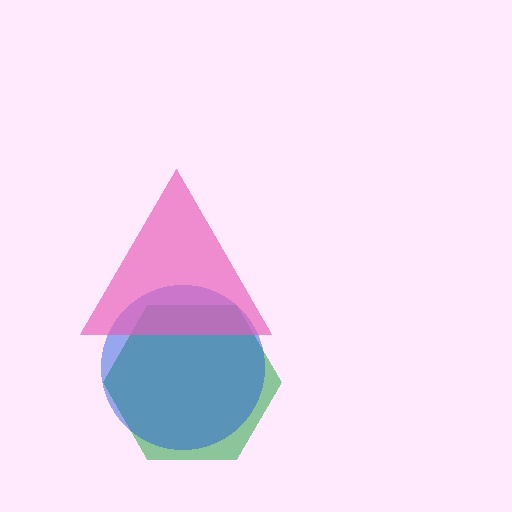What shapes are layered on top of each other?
The layered shapes are: a green hexagon, a blue circle, a pink triangle.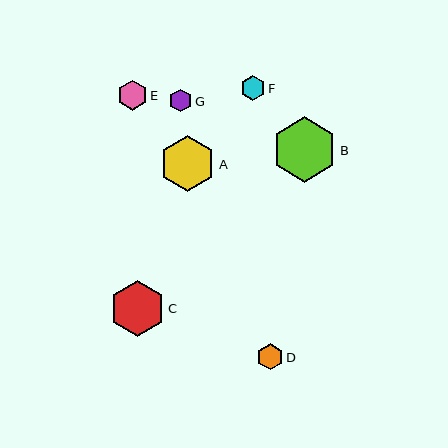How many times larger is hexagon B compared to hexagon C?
Hexagon B is approximately 1.2 times the size of hexagon C.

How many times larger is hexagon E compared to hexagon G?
Hexagon E is approximately 1.3 times the size of hexagon G.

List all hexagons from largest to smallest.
From largest to smallest: B, C, A, E, D, F, G.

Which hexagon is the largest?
Hexagon B is the largest with a size of approximately 65 pixels.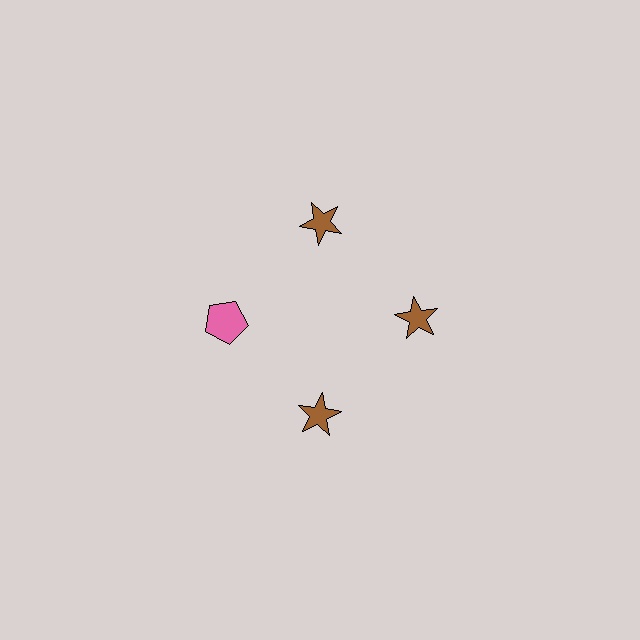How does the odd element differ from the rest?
It differs in both color (pink instead of brown) and shape (pentagon instead of star).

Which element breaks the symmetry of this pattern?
The pink pentagon at roughly the 9 o'clock position breaks the symmetry. All other shapes are brown stars.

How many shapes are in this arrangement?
There are 4 shapes arranged in a ring pattern.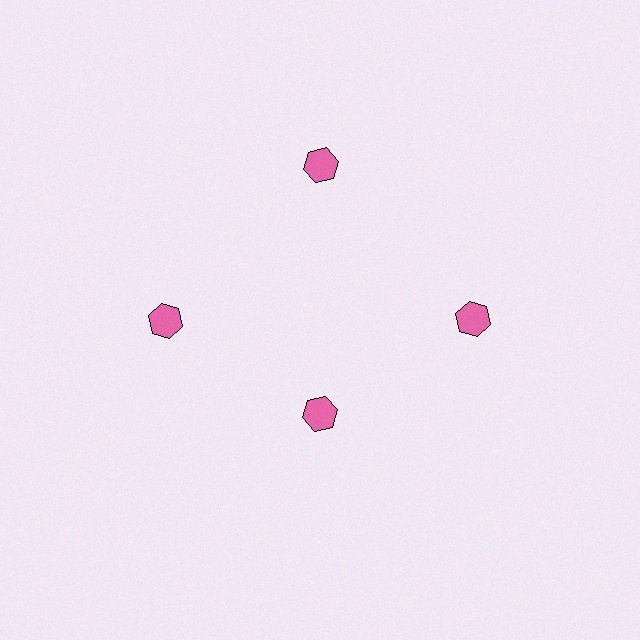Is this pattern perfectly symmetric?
No. The 4 pink hexagons are arranged in a ring, but one element near the 6 o'clock position is pulled inward toward the center, breaking the 4-fold rotational symmetry.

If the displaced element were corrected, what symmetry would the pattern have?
It would have 4-fold rotational symmetry — the pattern would map onto itself every 90 degrees.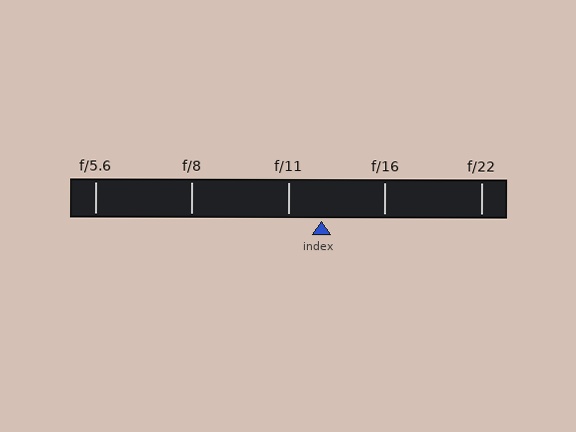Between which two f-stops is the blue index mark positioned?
The index mark is between f/11 and f/16.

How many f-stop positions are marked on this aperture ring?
There are 5 f-stop positions marked.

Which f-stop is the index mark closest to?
The index mark is closest to f/11.